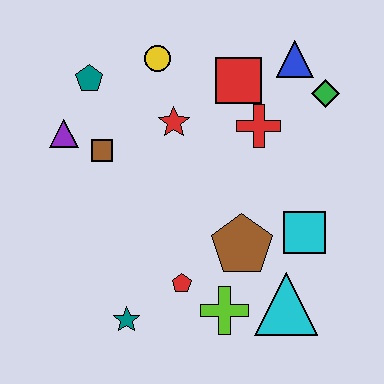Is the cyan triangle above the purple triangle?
No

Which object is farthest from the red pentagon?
The blue triangle is farthest from the red pentagon.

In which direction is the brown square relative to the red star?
The brown square is to the left of the red star.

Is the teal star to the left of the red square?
Yes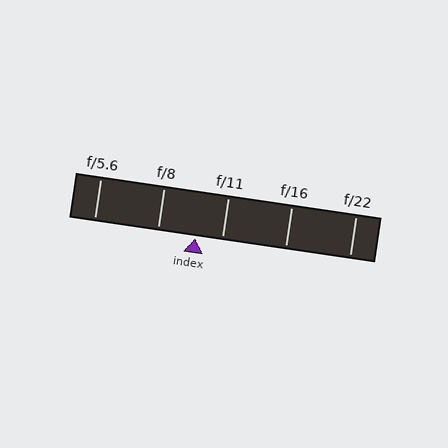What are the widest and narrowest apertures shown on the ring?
The widest aperture shown is f/5.6 and the narrowest is f/22.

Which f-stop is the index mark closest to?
The index mark is closest to f/11.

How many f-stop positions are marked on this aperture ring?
There are 5 f-stop positions marked.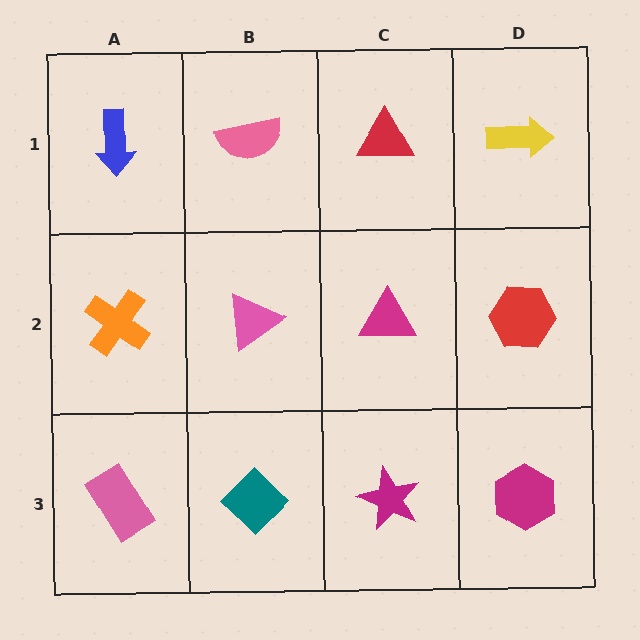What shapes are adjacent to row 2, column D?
A yellow arrow (row 1, column D), a magenta hexagon (row 3, column D), a magenta triangle (row 2, column C).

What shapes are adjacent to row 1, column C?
A magenta triangle (row 2, column C), a pink semicircle (row 1, column B), a yellow arrow (row 1, column D).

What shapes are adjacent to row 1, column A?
An orange cross (row 2, column A), a pink semicircle (row 1, column B).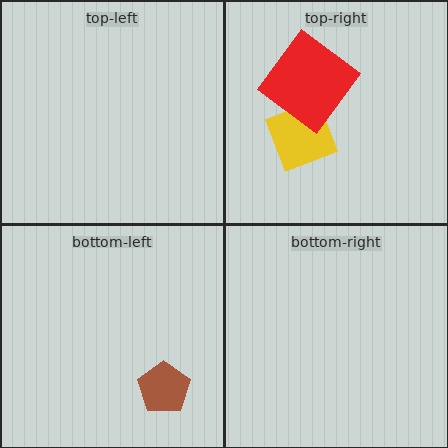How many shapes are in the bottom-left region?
1.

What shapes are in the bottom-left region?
The brown pentagon.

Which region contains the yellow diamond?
The top-right region.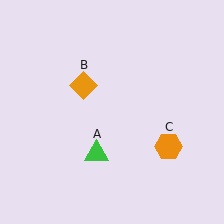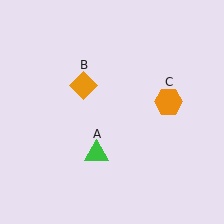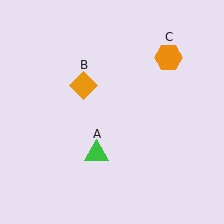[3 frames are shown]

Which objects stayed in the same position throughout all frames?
Green triangle (object A) and orange diamond (object B) remained stationary.